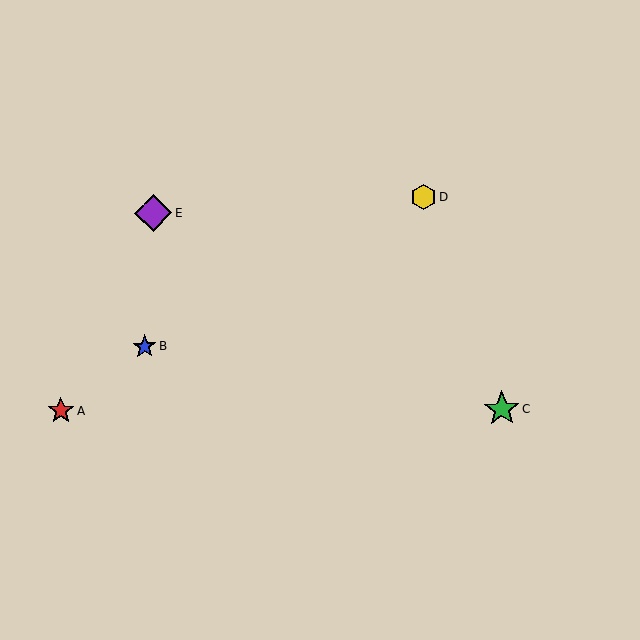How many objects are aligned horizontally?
2 objects (A, C) are aligned horizontally.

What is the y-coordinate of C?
Object C is at y≈409.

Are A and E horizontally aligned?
No, A is at y≈410 and E is at y≈213.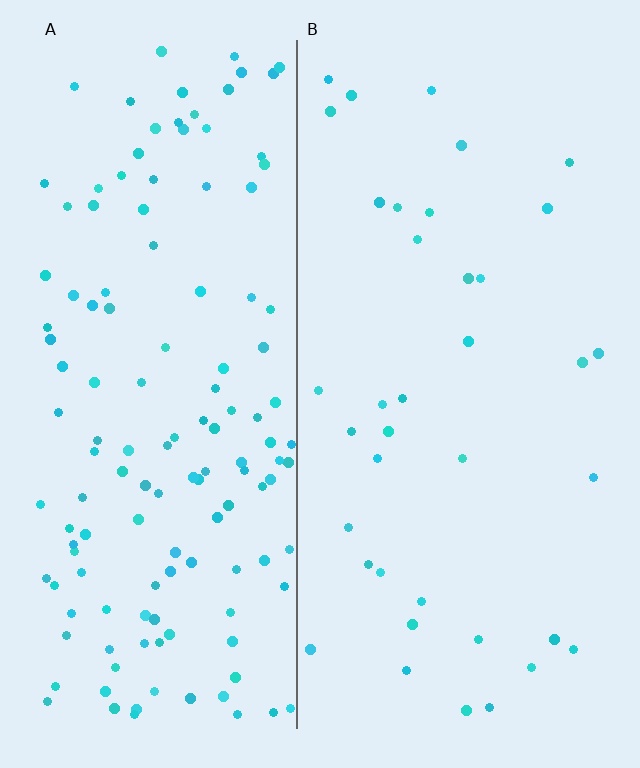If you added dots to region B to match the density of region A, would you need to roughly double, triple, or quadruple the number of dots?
Approximately quadruple.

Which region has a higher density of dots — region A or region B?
A (the left).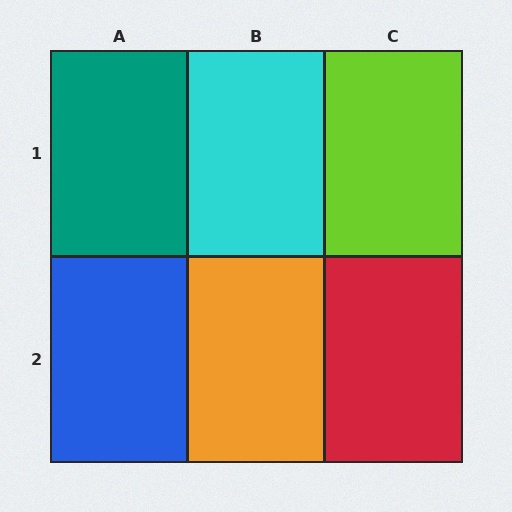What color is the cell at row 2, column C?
Red.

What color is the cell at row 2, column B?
Orange.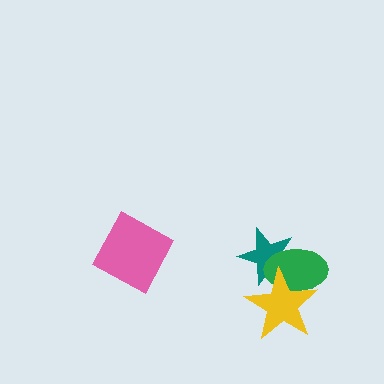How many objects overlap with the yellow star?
2 objects overlap with the yellow star.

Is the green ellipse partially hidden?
Yes, it is partially covered by another shape.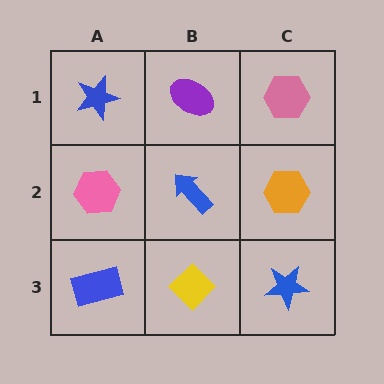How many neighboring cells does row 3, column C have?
2.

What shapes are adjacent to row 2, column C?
A pink hexagon (row 1, column C), a blue star (row 3, column C), a blue arrow (row 2, column B).